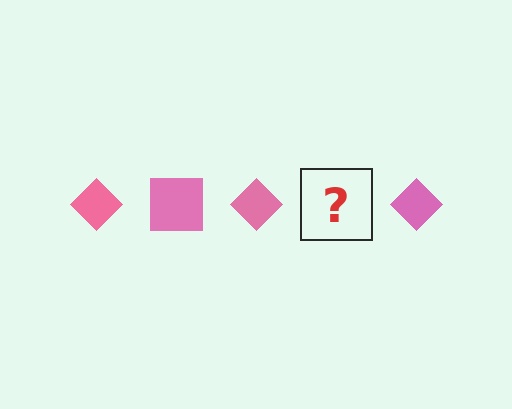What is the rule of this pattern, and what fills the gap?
The rule is that the pattern cycles through diamond, square shapes in pink. The gap should be filled with a pink square.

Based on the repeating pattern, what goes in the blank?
The blank should be a pink square.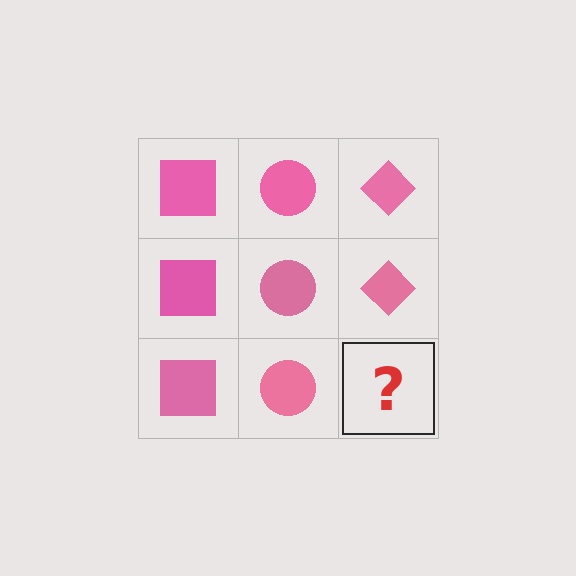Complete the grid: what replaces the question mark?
The question mark should be replaced with a pink diamond.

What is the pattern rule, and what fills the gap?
The rule is that each column has a consistent shape. The gap should be filled with a pink diamond.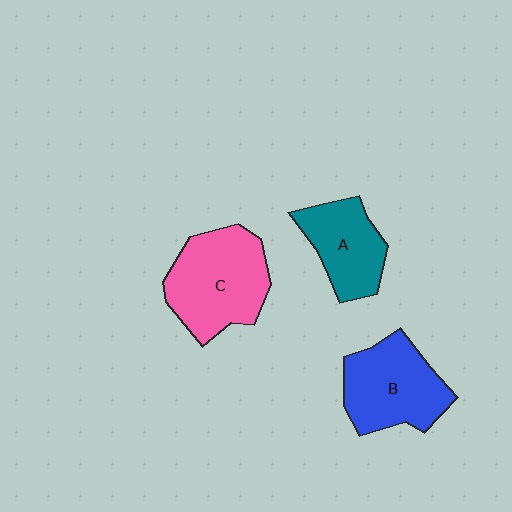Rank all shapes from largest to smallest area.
From largest to smallest: C (pink), B (blue), A (teal).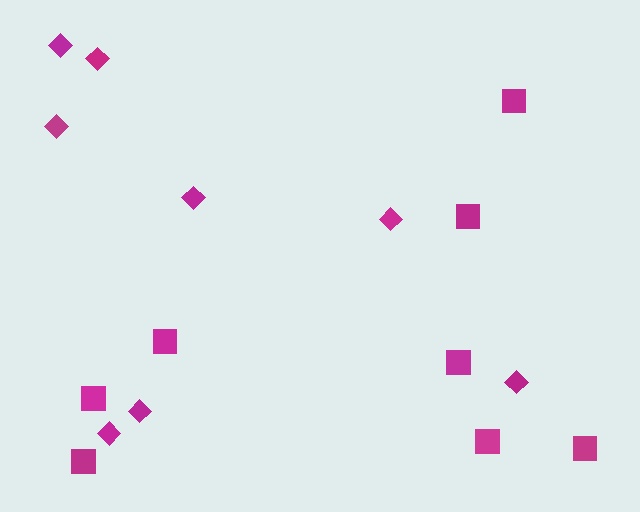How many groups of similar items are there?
There are 2 groups: one group of squares (8) and one group of diamonds (8).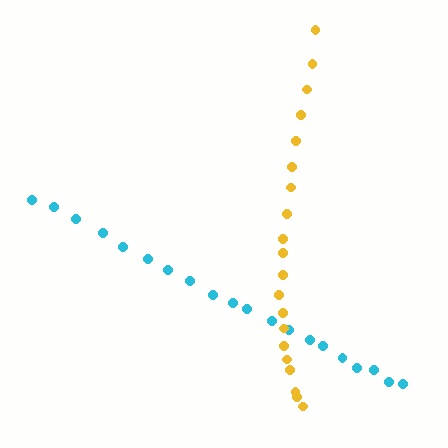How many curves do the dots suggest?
There are 2 distinct paths.